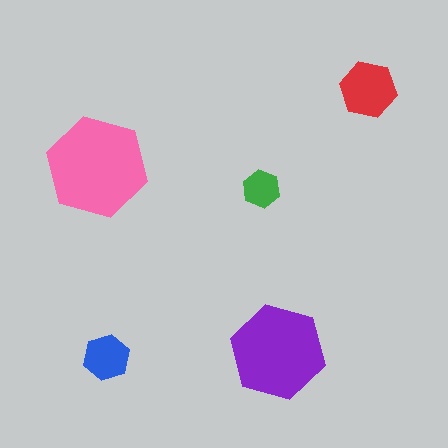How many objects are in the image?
There are 5 objects in the image.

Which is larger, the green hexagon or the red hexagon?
The red one.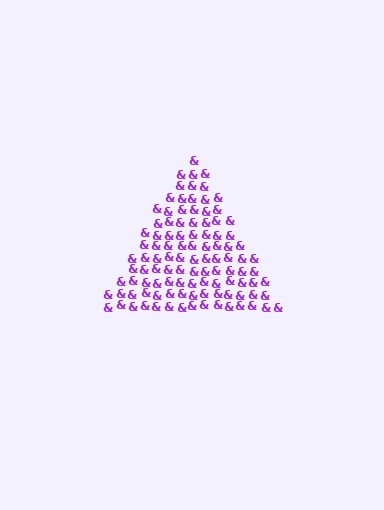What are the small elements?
The small elements are ampersands.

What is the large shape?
The large shape is a triangle.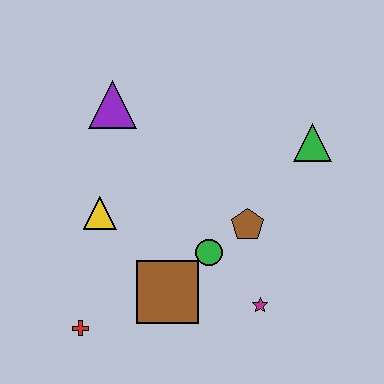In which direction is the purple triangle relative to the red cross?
The purple triangle is above the red cross.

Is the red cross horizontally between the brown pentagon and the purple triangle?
No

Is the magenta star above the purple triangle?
No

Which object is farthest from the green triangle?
The red cross is farthest from the green triangle.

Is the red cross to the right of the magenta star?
No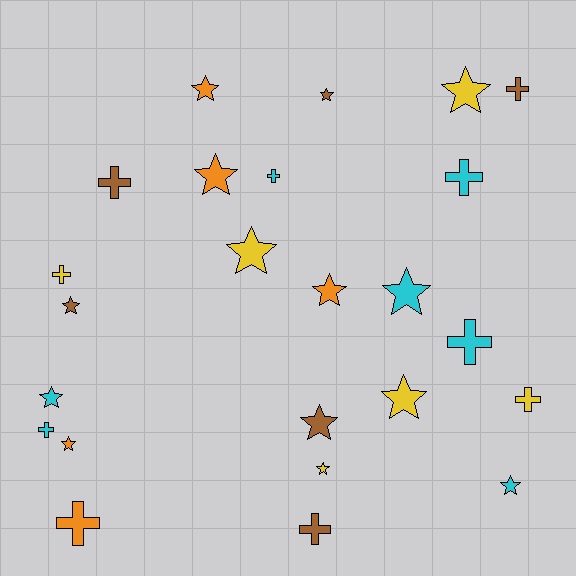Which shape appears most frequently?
Star, with 14 objects.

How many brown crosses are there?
There are 3 brown crosses.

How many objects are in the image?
There are 24 objects.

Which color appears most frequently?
Cyan, with 7 objects.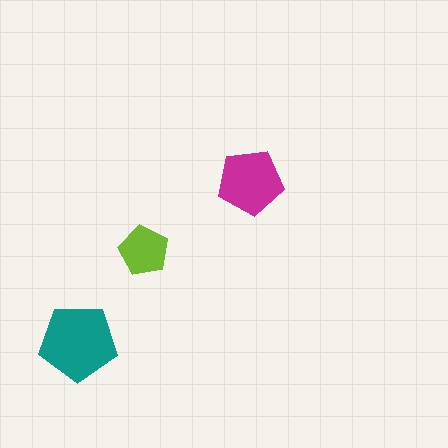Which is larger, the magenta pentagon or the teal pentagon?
The teal one.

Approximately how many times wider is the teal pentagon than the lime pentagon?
About 1.5 times wider.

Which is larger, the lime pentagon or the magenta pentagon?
The magenta one.